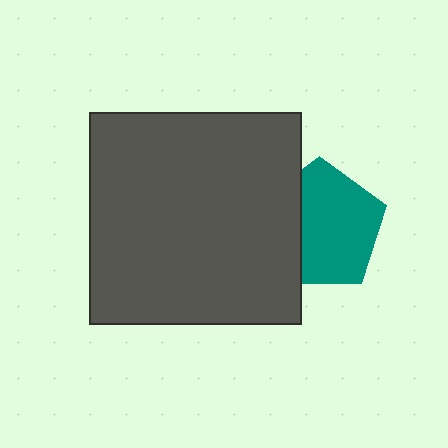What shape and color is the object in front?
The object in front is a dark gray square.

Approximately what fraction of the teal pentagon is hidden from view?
Roughly 31% of the teal pentagon is hidden behind the dark gray square.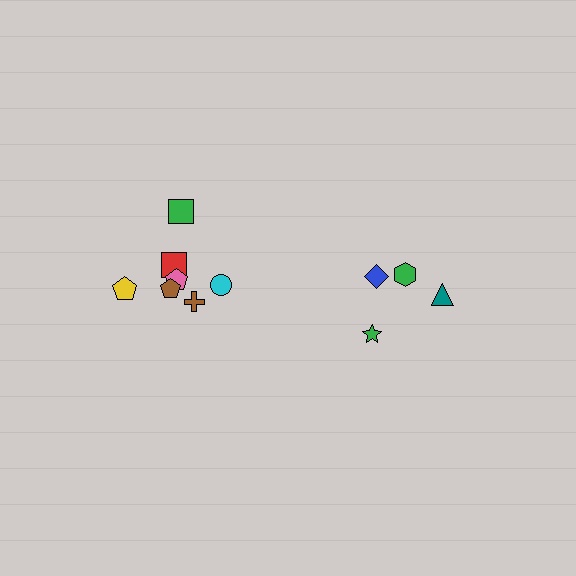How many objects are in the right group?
There are 4 objects.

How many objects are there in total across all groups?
There are 11 objects.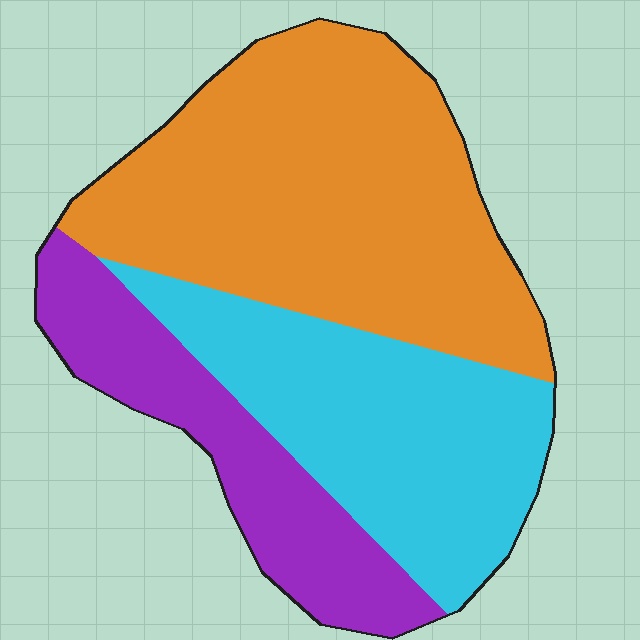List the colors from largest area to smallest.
From largest to smallest: orange, cyan, purple.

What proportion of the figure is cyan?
Cyan covers roughly 30% of the figure.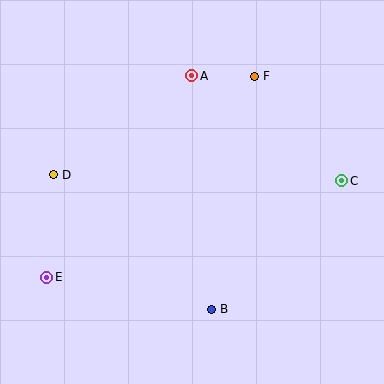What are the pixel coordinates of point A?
Point A is at (192, 76).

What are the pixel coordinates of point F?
Point F is at (255, 76).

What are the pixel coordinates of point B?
Point B is at (212, 309).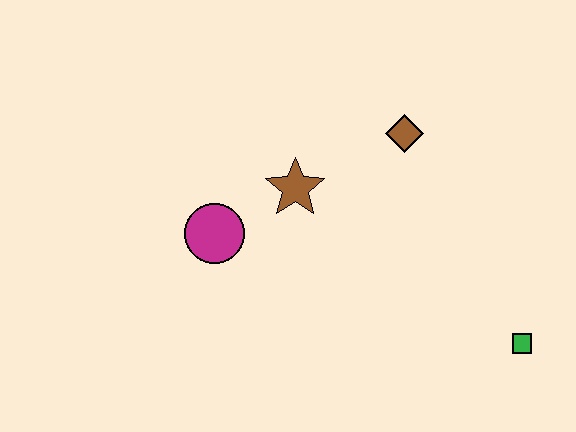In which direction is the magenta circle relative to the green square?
The magenta circle is to the left of the green square.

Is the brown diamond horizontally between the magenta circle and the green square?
Yes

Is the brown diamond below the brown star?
No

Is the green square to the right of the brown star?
Yes